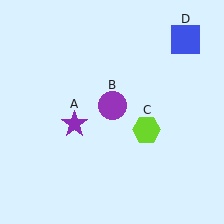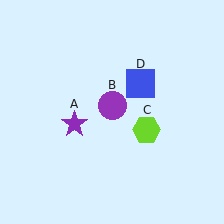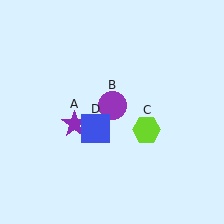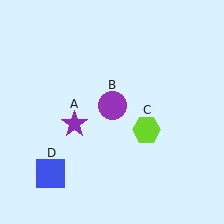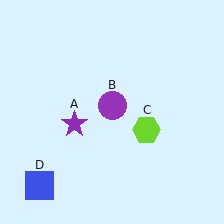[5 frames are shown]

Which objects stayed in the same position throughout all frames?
Purple star (object A) and purple circle (object B) and lime hexagon (object C) remained stationary.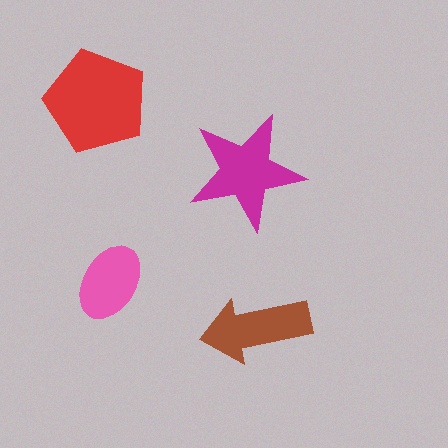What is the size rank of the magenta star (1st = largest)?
2nd.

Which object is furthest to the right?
The brown arrow is rightmost.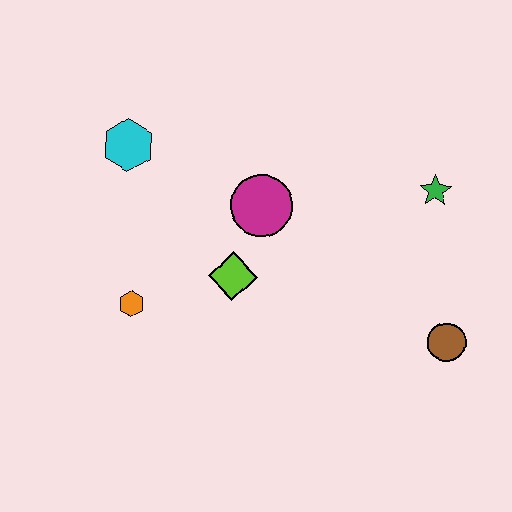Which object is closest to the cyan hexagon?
The magenta circle is closest to the cyan hexagon.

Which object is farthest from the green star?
The orange hexagon is farthest from the green star.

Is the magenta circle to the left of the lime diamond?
No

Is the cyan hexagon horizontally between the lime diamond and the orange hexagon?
No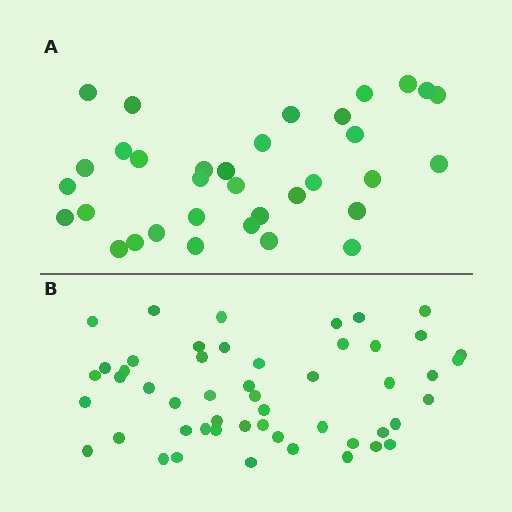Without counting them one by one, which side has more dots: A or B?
Region B (the bottom region) has more dots.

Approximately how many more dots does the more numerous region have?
Region B has approximately 15 more dots than region A.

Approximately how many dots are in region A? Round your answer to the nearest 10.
About 30 dots. (The exact count is 34, which rounds to 30.)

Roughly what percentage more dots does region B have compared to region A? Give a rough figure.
About 50% more.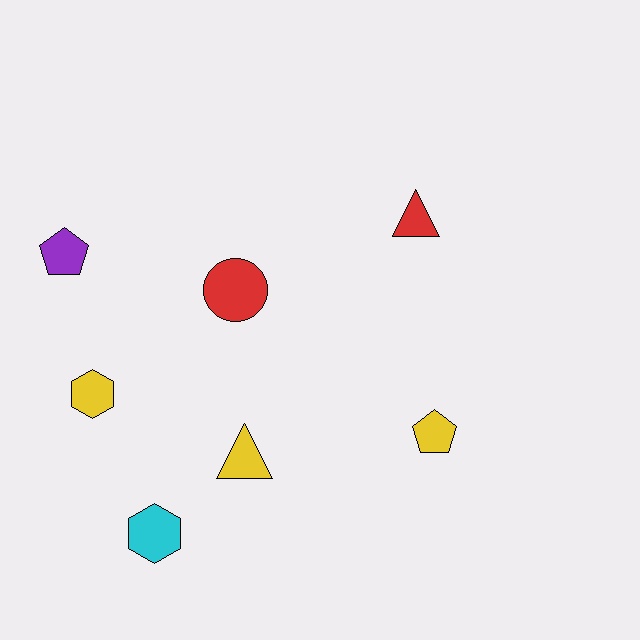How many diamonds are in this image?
There are no diamonds.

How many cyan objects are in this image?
There is 1 cyan object.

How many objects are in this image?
There are 7 objects.